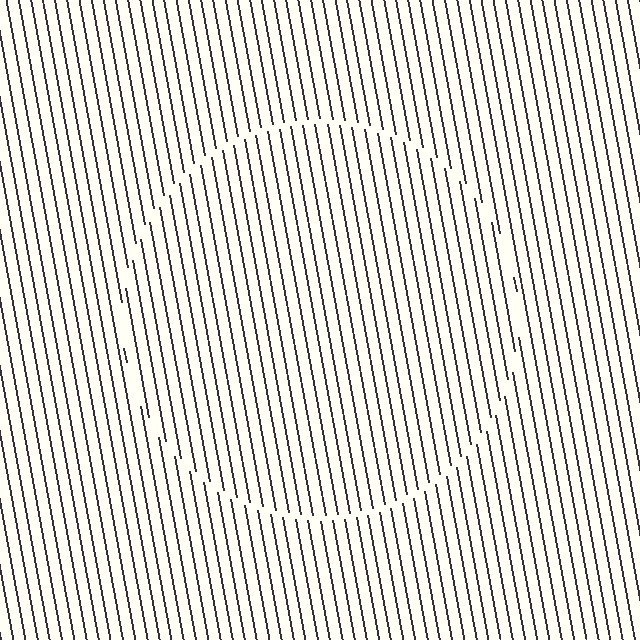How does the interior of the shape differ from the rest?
The interior of the shape contains the same grating, shifted by half a period — the contour is defined by the phase discontinuity where line-ends from the inner and outer gratings abut.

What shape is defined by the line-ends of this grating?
An illusory circle. The interior of the shape contains the same grating, shifted by half a period — the contour is defined by the phase discontinuity where line-ends from the inner and outer gratings abut.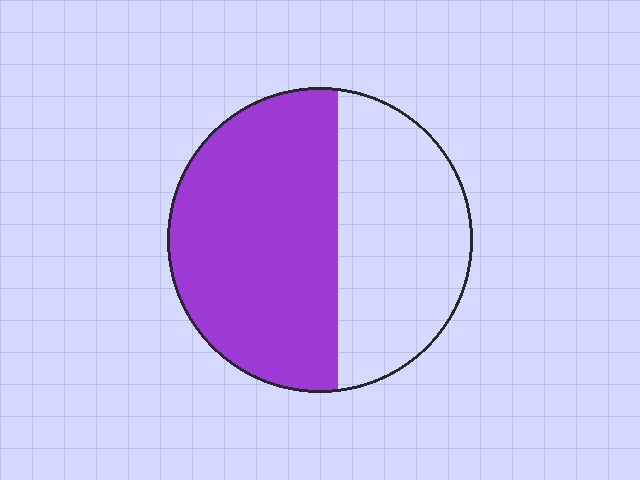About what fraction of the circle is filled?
About three fifths (3/5).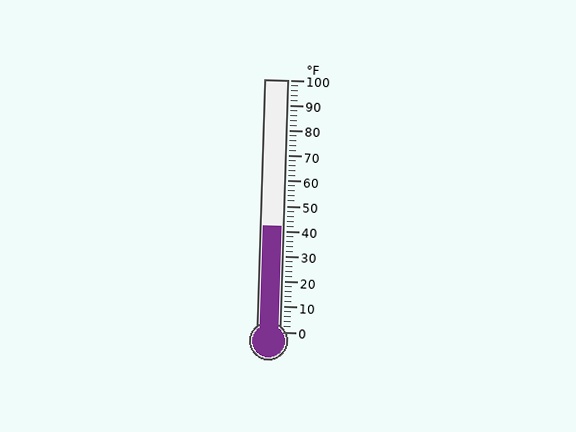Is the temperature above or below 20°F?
The temperature is above 20°F.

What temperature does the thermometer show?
The thermometer shows approximately 42°F.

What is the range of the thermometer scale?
The thermometer scale ranges from 0°F to 100°F.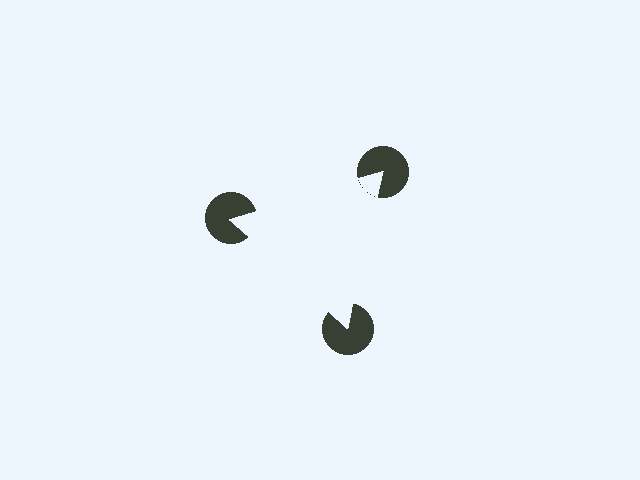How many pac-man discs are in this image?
There are 3 — one at each vertex of the illusory triangle.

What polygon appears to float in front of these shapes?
An illusory triangle — its edges are inferred from the aligned wedge cuts in the pac-man discs, not physically drawn.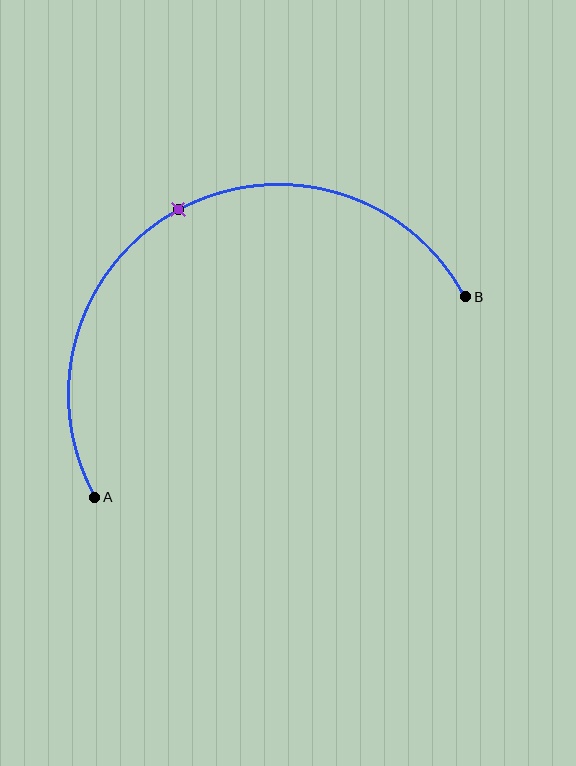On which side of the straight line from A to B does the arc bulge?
The arc bulges above the straight line connecting A and B.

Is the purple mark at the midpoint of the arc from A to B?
Yes. The purple mark lies on the arc at equal arc-length from both A and B — it is the arc midpoint.